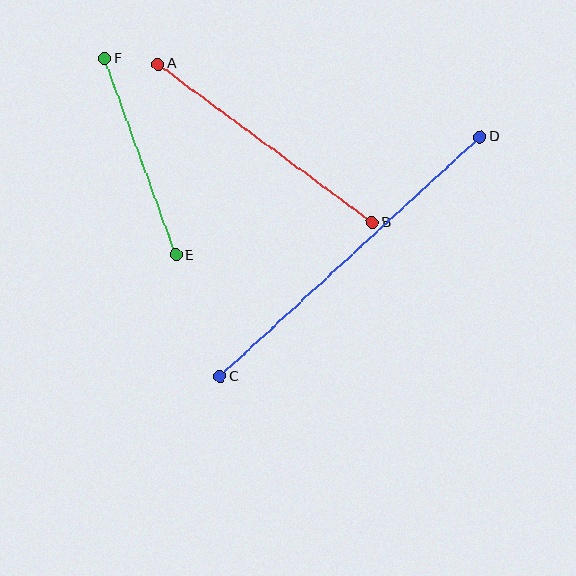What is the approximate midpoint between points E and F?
The midpoint is at approximately (140, 157) pixels.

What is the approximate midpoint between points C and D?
The midpoint is at approximately (350, 257) pixels.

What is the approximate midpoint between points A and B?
The midpoint is at approximately (265, 143) pixels.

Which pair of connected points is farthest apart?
Points C and D are farthest apart.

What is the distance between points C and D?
The distance is approximately 354 pixels.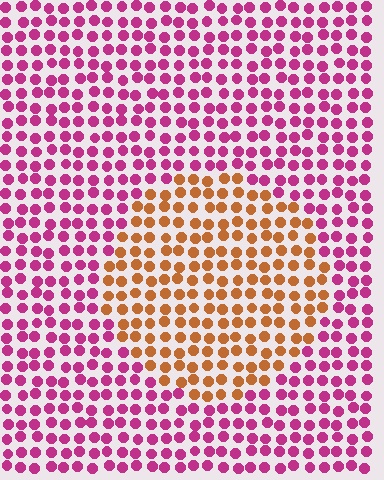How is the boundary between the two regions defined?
The boundary is defined purely by a slight shift in hue (about 62 degrees). Spacing, size, and orientation are identical on both sides.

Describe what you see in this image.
The image is filled with small magenta elements in a uniform arrangement. A circle-shaped region is visible where the elements are tinted to a slightly different hue, forming a subtle color boundary.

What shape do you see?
I see a circle.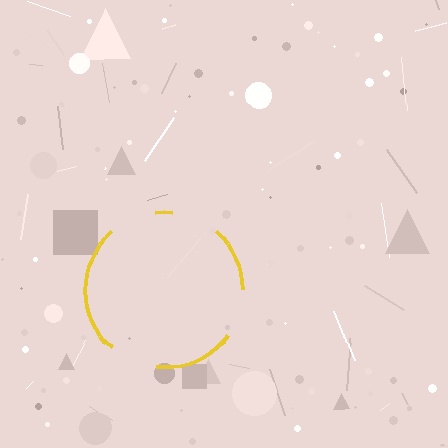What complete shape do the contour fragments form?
The contour fragments form a circle.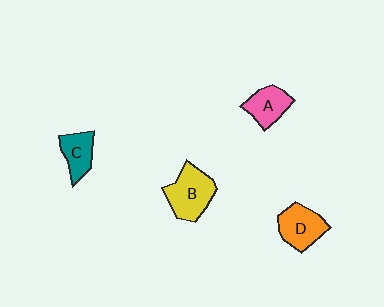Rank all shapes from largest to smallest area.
From largest to smallest: B (yellow), D (orange), A (pink), C (teal).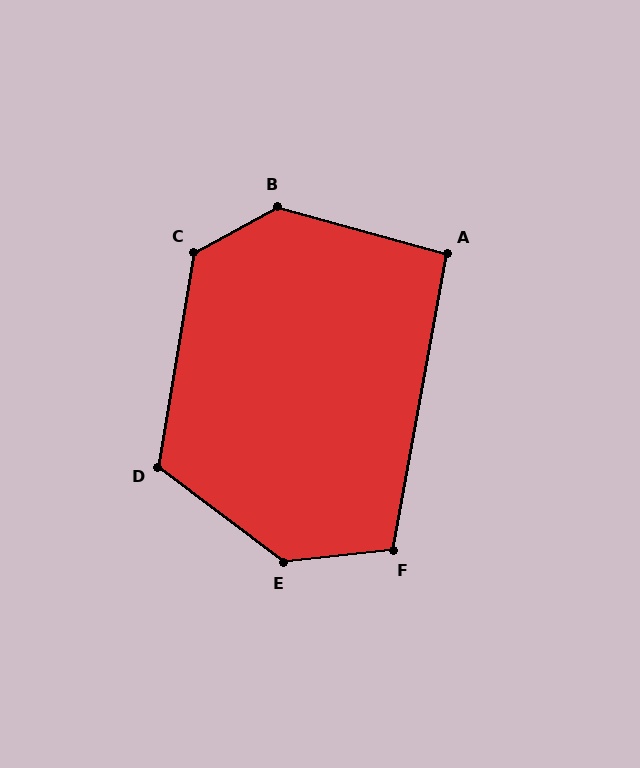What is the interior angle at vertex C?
Approximately 128 degrees (obtuse).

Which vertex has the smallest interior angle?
A, at approximately 95 degrees.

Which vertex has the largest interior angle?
E, at approximately 137 degrees.